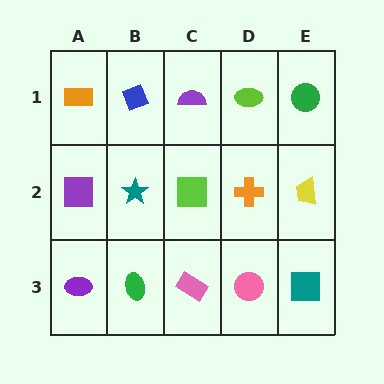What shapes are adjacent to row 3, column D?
An orange cross (row 2, column D), a pink rectangle (row 3, column C), a teal square (row 3, column E).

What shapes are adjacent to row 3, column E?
A yellow trapezoid (row 2, column E), a pink circle (row 3, column D).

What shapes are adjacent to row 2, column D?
A lime ellipse (row 1, column D), a pink circle (row 3, column D), a lime square (row 2, column C), a yellow trapezoid (row 2, column E).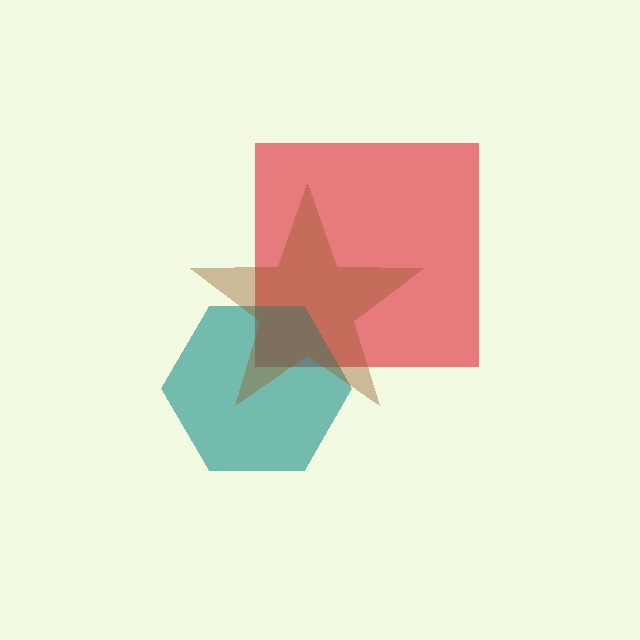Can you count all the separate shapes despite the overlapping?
Yes, there are 3 separate shapes.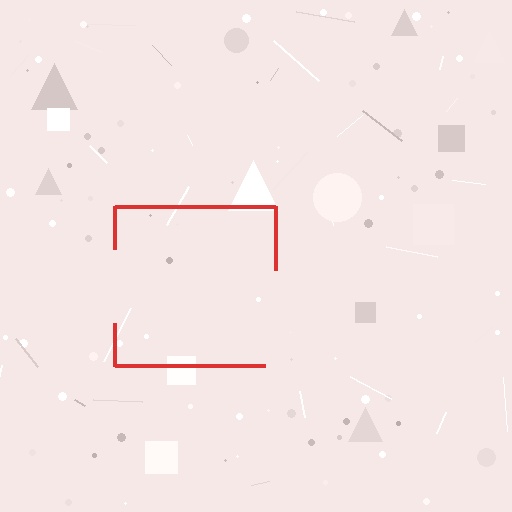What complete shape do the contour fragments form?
The contour fragments form a square.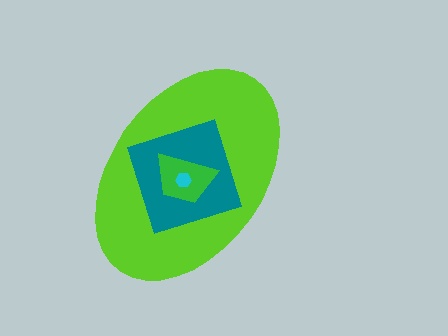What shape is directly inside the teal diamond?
The green trapezoid.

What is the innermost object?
The cyan hexagon.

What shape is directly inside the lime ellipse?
The teal diamond.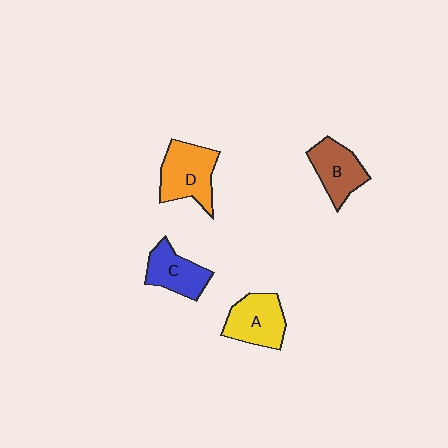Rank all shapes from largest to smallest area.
From largest to smallest: D (orange), A (yellow), B (brown), C (blue).